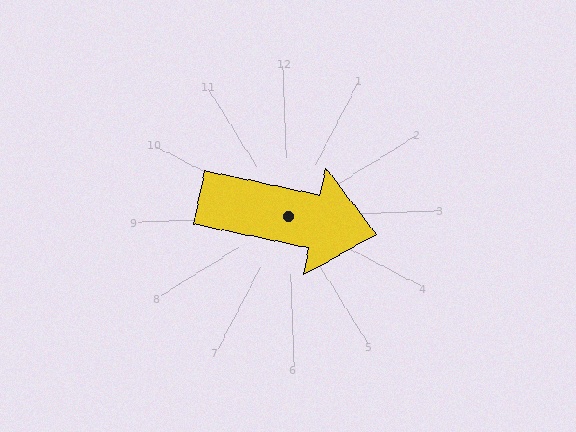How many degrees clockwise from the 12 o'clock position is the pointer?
Approximately 104 degrees.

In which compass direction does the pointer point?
East.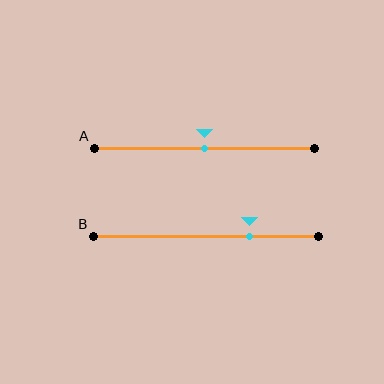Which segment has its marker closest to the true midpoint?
Segment A has its marker closest to the true midpoint.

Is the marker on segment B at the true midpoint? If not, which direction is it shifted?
No, the marker on segment B is shifted to the right by about 19% of the segment length.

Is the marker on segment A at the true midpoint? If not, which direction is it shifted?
Yes, the marker on segment A is at the true midpoint.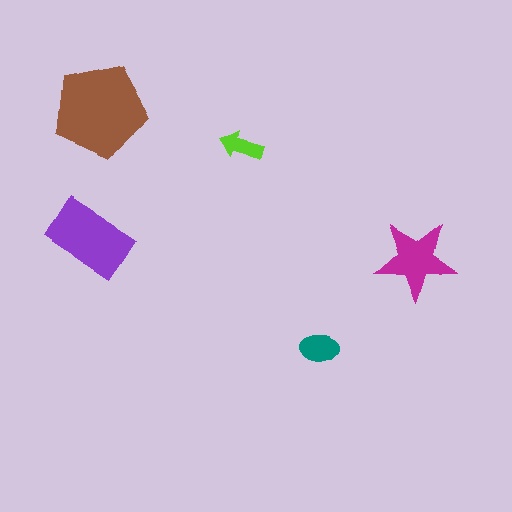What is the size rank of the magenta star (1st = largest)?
3rd.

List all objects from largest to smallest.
The brown pentagon, the purple rectangle, the magenta star, the teal ellipse, the lime arrow.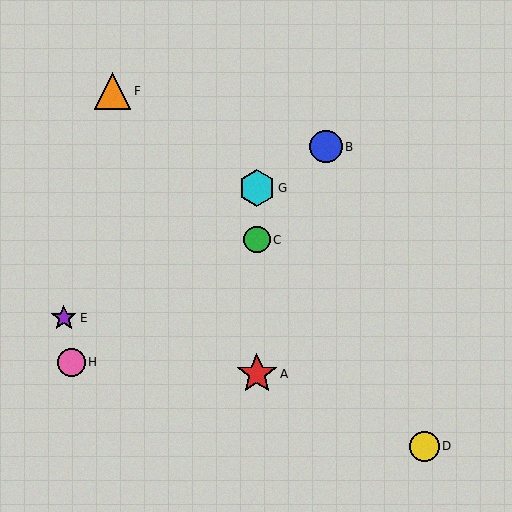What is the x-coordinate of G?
Object G is at x≈257.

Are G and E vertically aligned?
No, G is at x≈257 and E is at x≈64.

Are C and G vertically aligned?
Yes, both are at x≈257.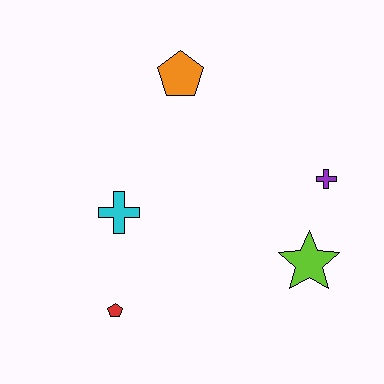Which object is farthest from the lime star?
The orange pentagon is farthest from the lime star.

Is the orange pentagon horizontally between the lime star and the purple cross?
No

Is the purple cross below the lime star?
No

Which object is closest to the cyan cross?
The red pentagon is closest to the cyan cross.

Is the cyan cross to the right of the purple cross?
No